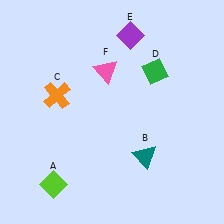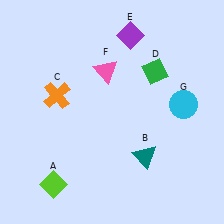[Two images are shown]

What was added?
A cyan circle (G) was added in Image 2.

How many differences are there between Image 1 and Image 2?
There is 1 difference between the two images.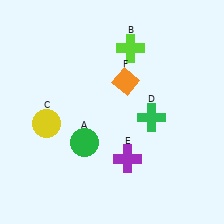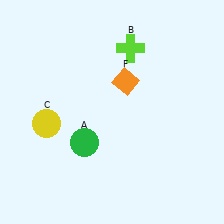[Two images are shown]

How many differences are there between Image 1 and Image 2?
There are 2 differences between the two images.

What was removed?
The green cross (D), the purple cross (E) were removed in Image 2.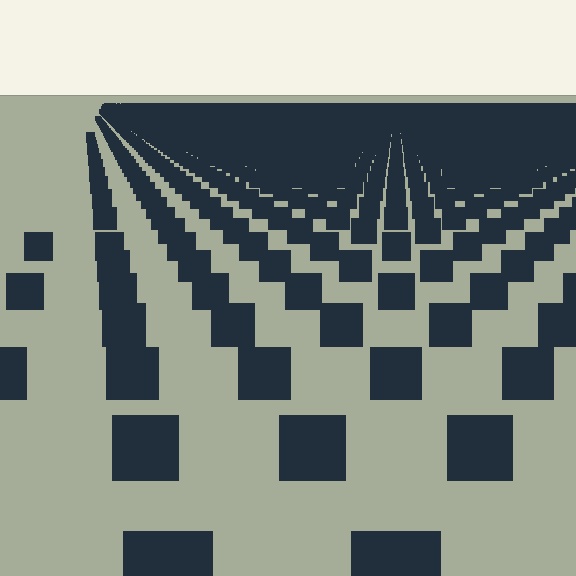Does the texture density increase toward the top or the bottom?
Density increases toward the top.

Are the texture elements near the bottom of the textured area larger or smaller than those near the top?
Larger. Near the bottom, elements are closer to the viewer and appear at a bigger on-screen size.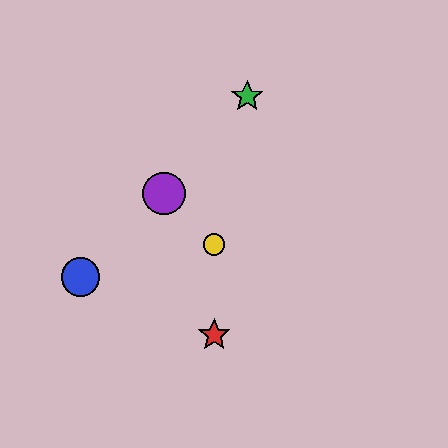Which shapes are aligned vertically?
The red star, the yellow circle are aligned vertically.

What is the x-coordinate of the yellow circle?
The yellow circle is at x≈214.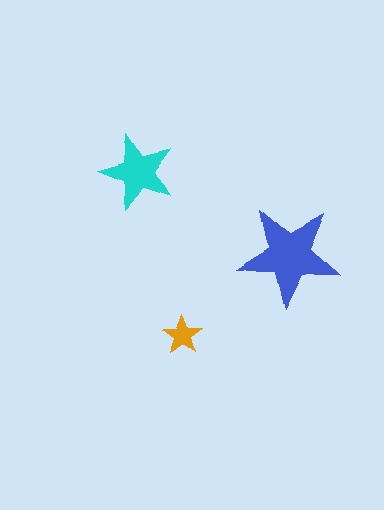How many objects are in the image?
There are 3 objects in the image.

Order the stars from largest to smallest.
the blue one, the cyan one, the orange one.